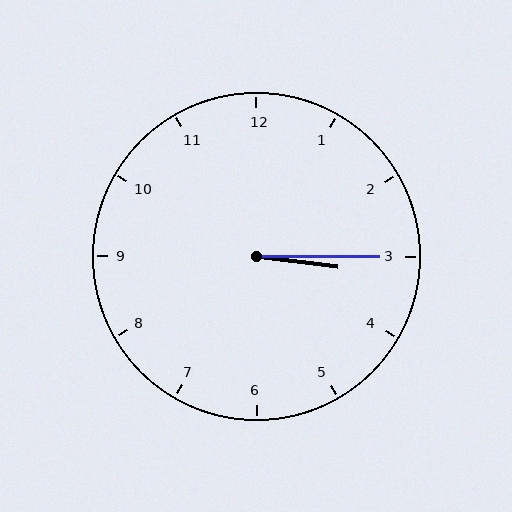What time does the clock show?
3:15.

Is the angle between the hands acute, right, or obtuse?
It is acute.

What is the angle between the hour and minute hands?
Approximately 8 degrees.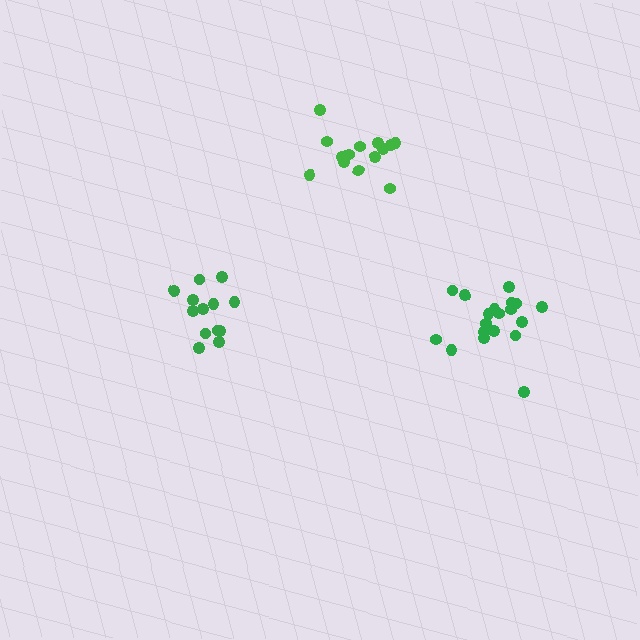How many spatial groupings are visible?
There are 3 spatial groupings.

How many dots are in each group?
Group 1: 19 dots, Group 2: 13 dots, Group 3: 15 dots (47 total).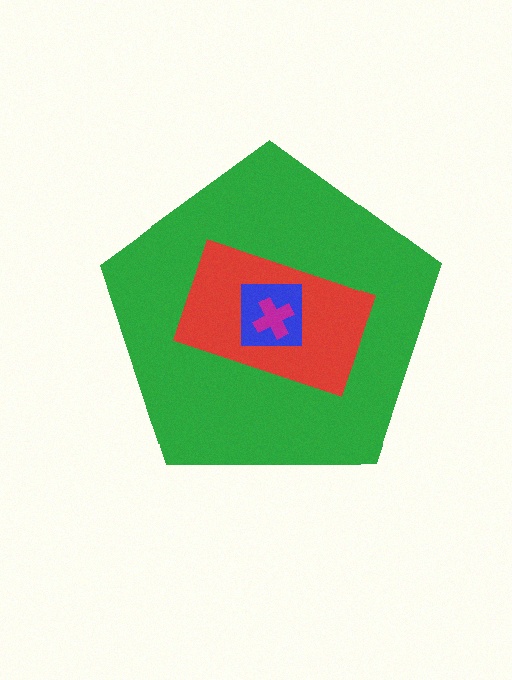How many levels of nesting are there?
4.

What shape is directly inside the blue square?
The magenta cross.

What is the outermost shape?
The green pentagon.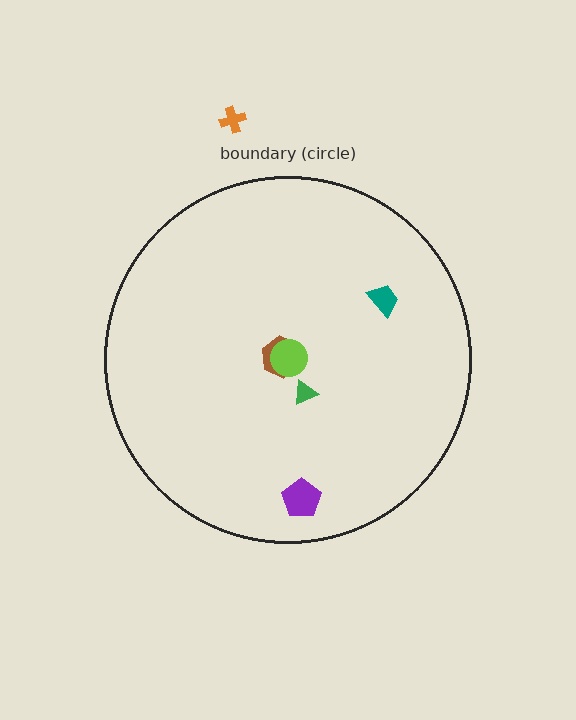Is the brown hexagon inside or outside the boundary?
Inside.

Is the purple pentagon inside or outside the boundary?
Inside.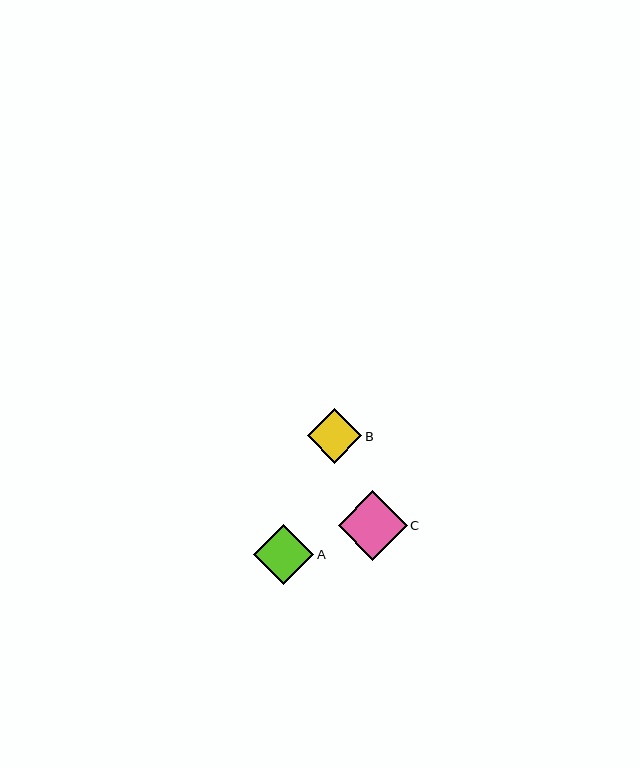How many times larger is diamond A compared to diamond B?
Diamond A is approximately 1.1 times the size of diamond B.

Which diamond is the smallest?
Diamond B is the smallest with a size of approximately 55 pixels.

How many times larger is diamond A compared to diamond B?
Diamond A is approximately 1.1 times the size of diamond B.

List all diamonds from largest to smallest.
From largest to smallest: C, A, B.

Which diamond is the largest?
Diamond C is the largest with a size of approximately 69 pixels.